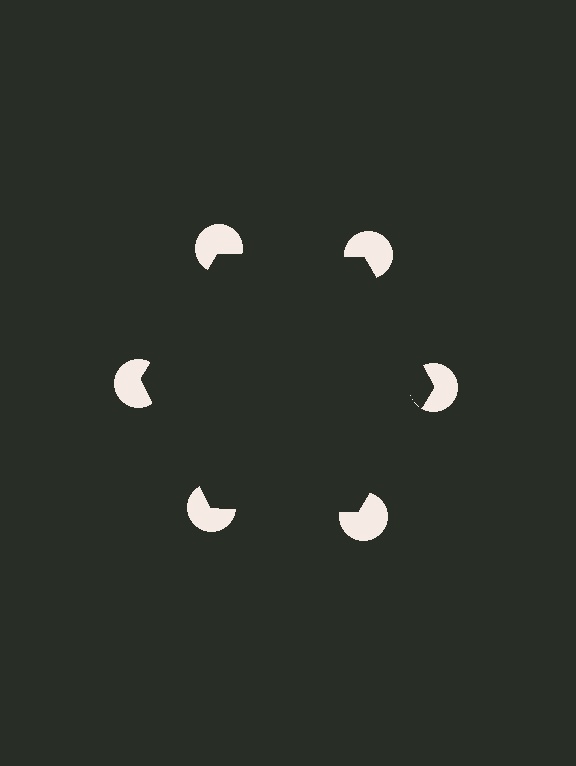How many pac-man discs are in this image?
There are 6 — one at each vertex of the illusory hexagon.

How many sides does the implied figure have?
6 sides.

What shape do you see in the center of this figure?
An illusory hexagon — its edges are inferred from the aligned wedge cuts in the pac-man discs, not physically drawn.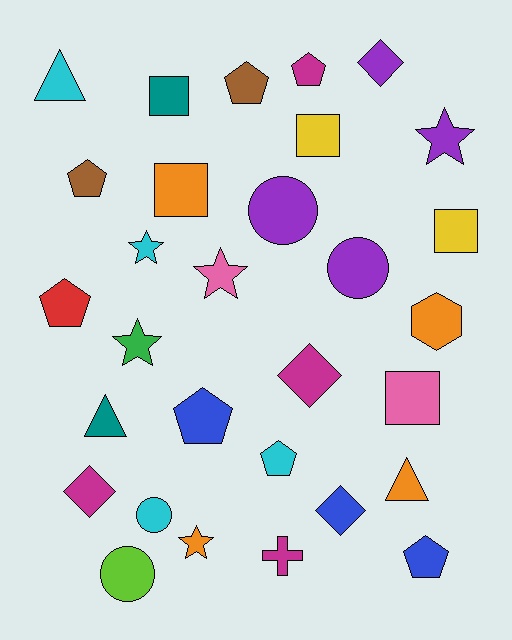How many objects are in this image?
There are 30 objects.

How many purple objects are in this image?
There are 4 purple objects.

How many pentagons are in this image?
There are 7 pentagons.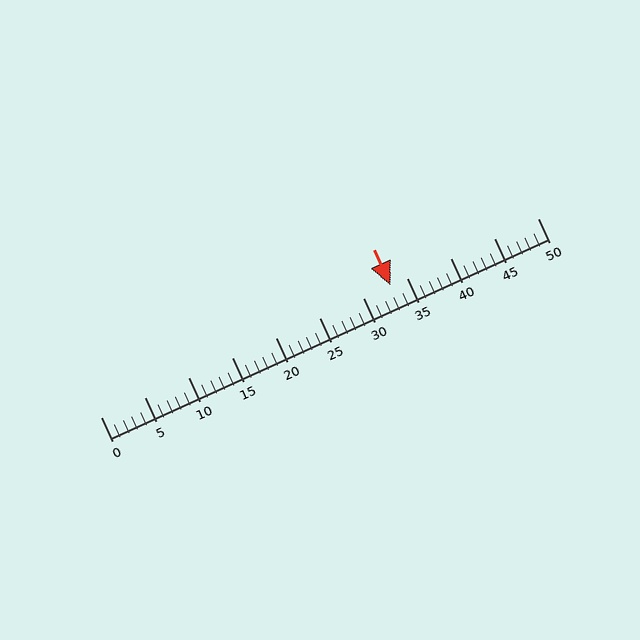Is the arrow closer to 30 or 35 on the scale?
The arrow is closer to 35.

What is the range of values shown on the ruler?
The ruler shows values from 0 to 50.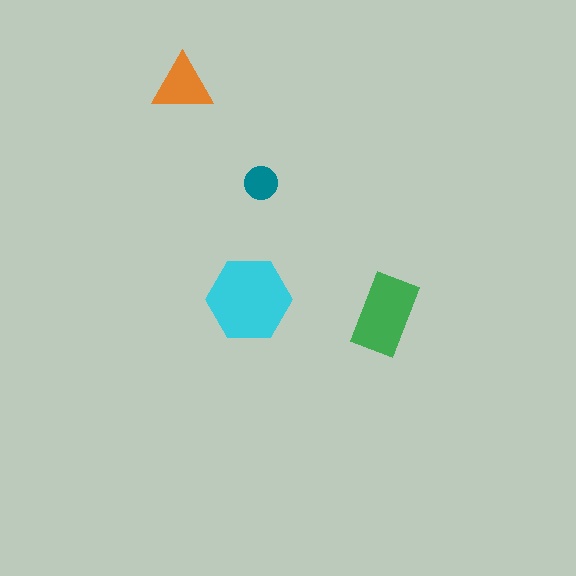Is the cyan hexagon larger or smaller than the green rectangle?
Larger.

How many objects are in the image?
There are 4 objects in the image.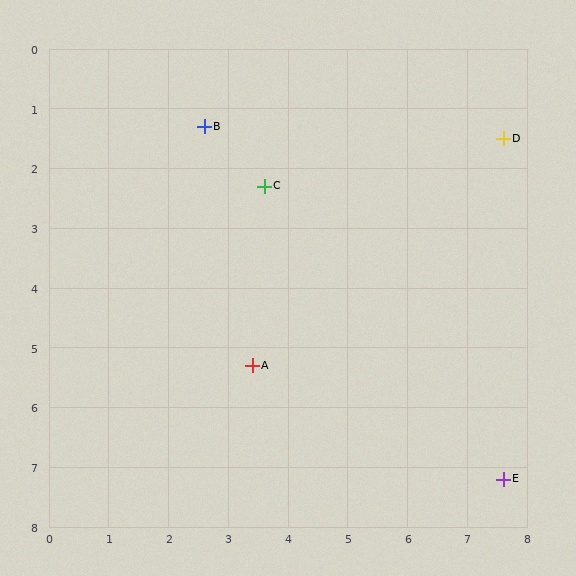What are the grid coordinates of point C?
Point C is at approximately (3.6, 2.3).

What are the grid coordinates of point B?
Point B is at approximately (2.6, 1.3).